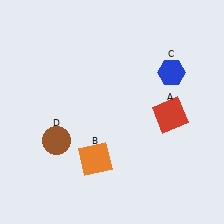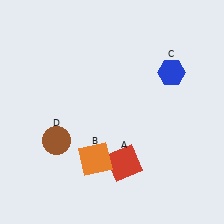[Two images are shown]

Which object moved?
The red square (A) moved down.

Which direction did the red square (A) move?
The red square (A) moved down.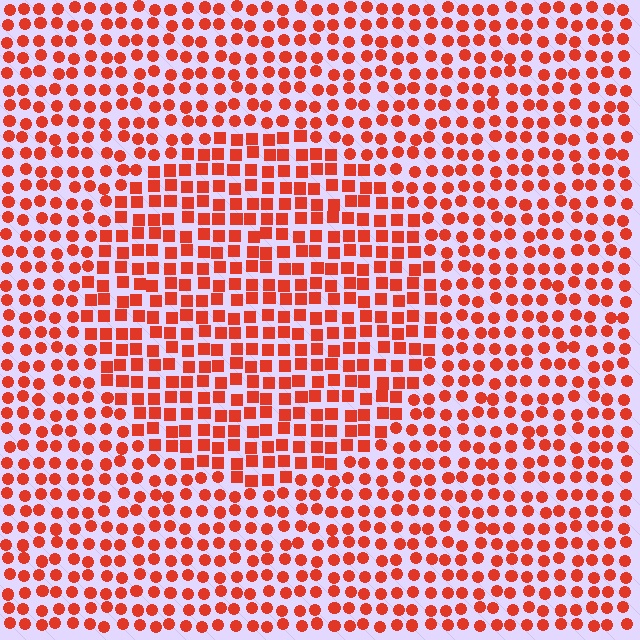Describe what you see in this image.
The image is filled with small red elements arranged in a uniform grid. A circle-shaped region contains squares, while the surrounding area contains circles. The boundary is defined purely by the change in element shape.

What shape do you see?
I see a circle.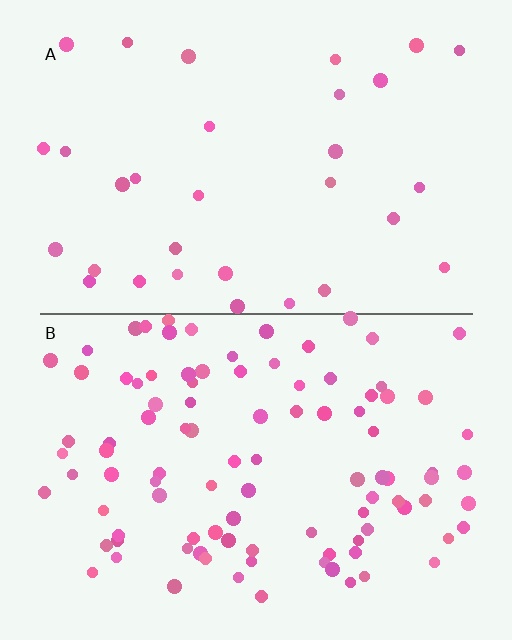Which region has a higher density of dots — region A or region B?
B (the bottom).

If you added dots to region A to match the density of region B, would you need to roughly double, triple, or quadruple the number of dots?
Approximately triple.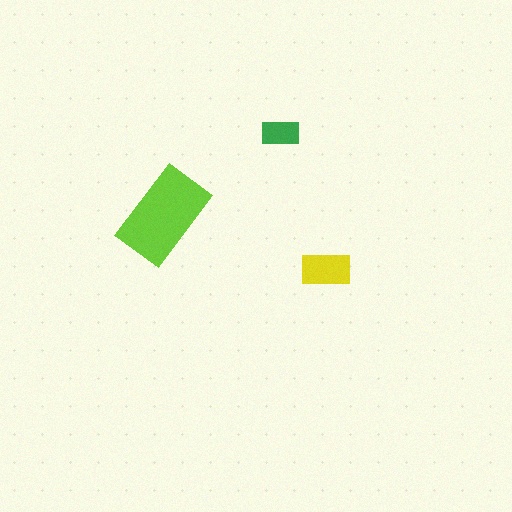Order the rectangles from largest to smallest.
the lime one, the yellow one, the green one.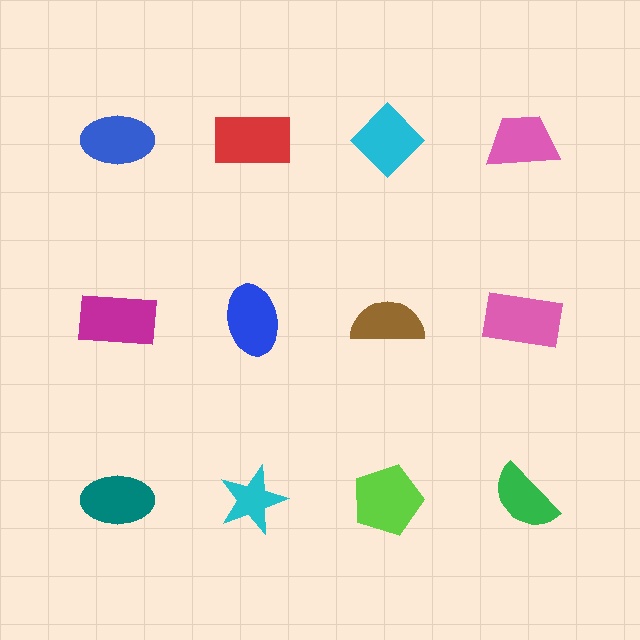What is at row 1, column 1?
A blue ellipse.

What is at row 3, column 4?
A green semicircle.